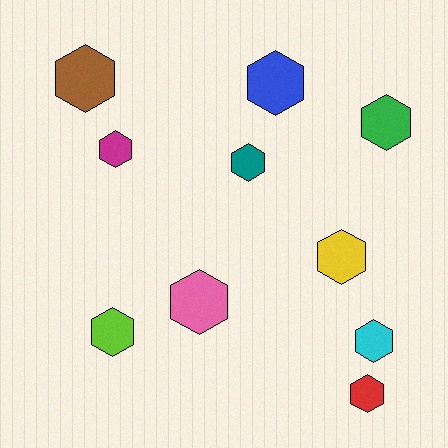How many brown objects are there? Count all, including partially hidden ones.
There is 1 brown object.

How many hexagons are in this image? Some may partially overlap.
There are 10 hexagons.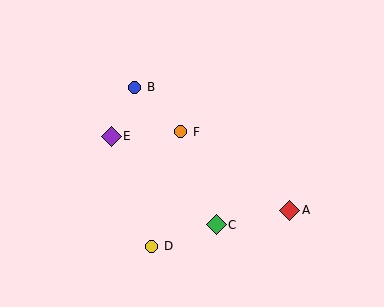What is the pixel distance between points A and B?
The distance between A and B is 198 pixels.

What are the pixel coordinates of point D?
Point D is at (152, 246).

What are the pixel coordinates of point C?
Point C is at (216, 225).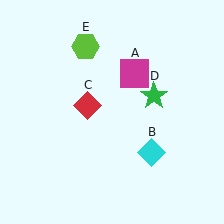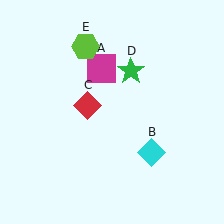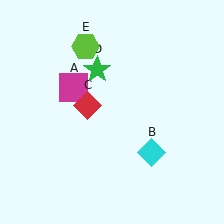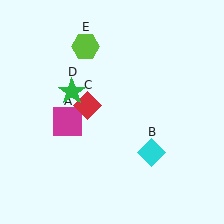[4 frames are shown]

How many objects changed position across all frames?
2 objects changed position: magenta square (object A), green star (object D).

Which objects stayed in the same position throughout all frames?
Cyan diamond (object B) and red diamond (object C) and lime hexagon (object E) remained stationary.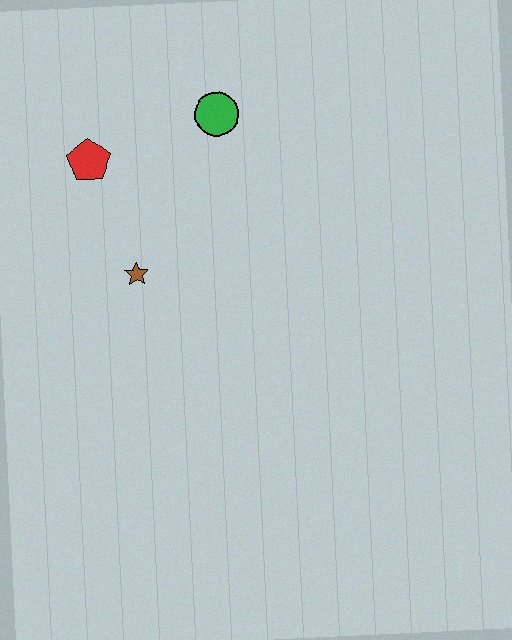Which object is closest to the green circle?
The red pentagon is closest to the green circle.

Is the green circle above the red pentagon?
Yes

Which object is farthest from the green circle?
The brown star is farthest from the green circle.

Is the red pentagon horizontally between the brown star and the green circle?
No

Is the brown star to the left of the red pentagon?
No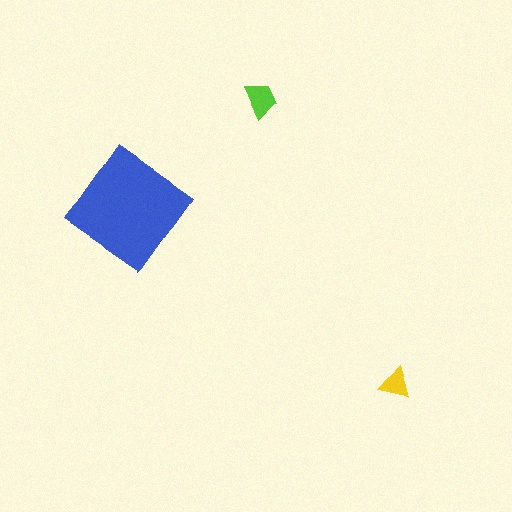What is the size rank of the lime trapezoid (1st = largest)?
2nd.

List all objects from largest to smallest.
The blue diamond, the lime trapezoid, the yellow triangle.